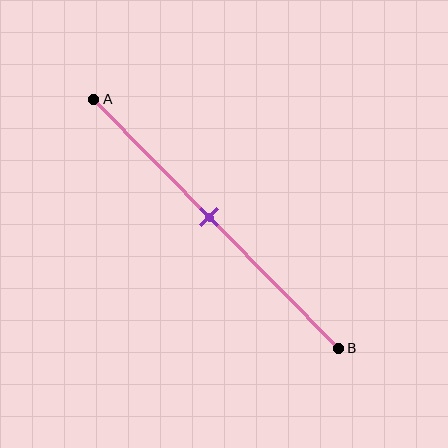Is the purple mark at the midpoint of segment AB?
Yes, the mark is approximately at the midpoint.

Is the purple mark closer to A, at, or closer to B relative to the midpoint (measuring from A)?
The purple mark is approximately at the midpoint of segment AB.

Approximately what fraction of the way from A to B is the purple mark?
The purple mark is approximately 45% of the way from A to B.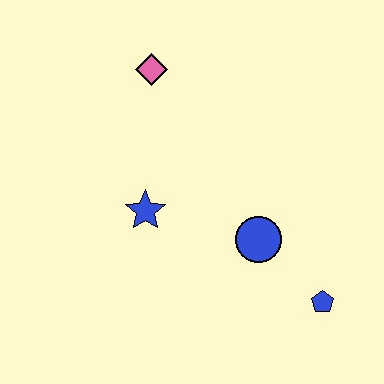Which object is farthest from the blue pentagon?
The pink diamond is farthest from the blue pentagon.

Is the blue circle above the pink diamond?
No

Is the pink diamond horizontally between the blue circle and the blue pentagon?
No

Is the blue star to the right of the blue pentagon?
No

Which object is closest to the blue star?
The blue circle is closest to the blue star.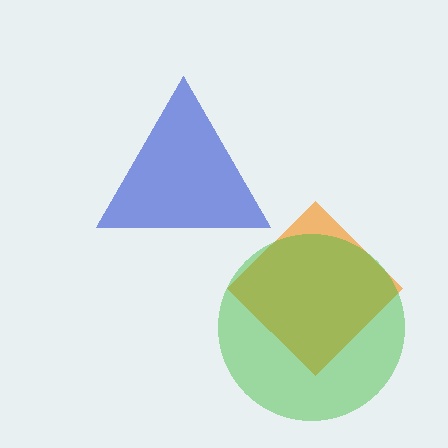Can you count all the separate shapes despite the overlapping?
Yes, there are 3 separate shapes.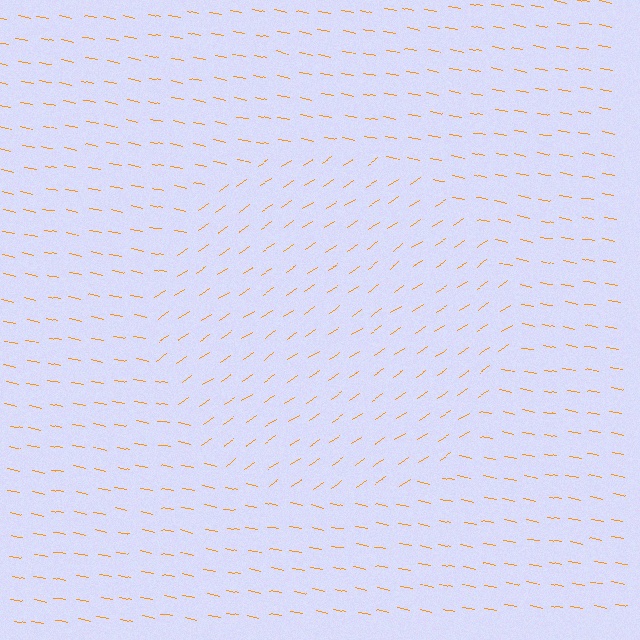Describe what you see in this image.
The image is filled with small orange line segments. A circle region in the image has lines oriented differently from the surrounding lines, creating a visible texture boundary.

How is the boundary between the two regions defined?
The boundary is defined purely by a change in line orientation (approximately 45 degrees difference). All lines are the same color and thickness.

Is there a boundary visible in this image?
Yes, there is a texture boundary formed by a change in line orientation.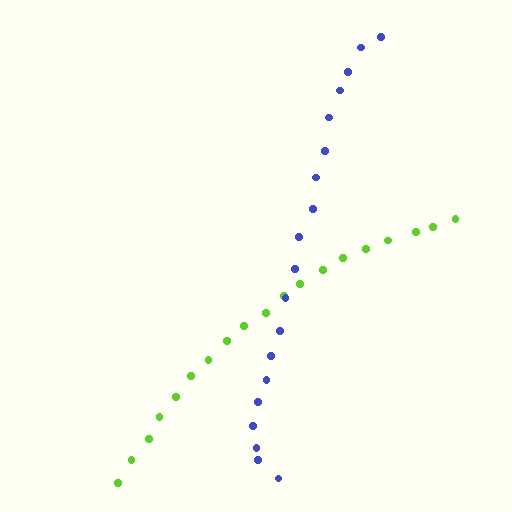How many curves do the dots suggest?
There are 2 distinct paths.